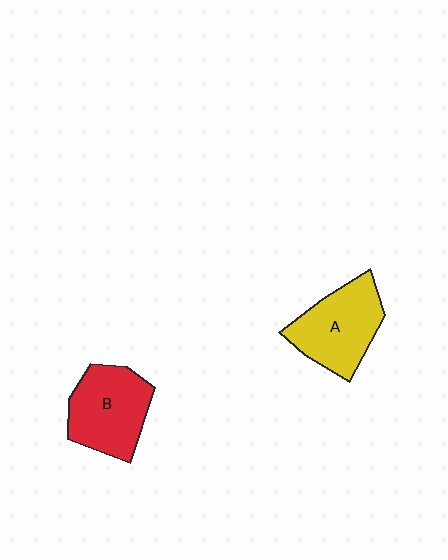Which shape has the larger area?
Shape A (yellow).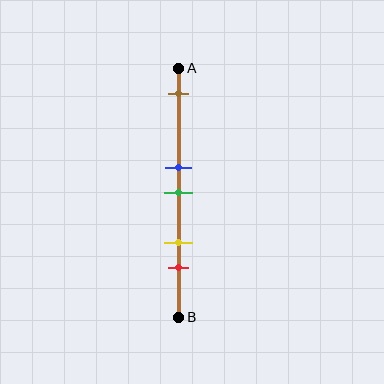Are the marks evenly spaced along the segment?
No, the marks are not evenly spaced.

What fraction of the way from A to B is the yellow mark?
The yellow mark is approximately 70% (0.7) of the way from A to B.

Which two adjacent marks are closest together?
The blue and green marks are the closest adjacent pair.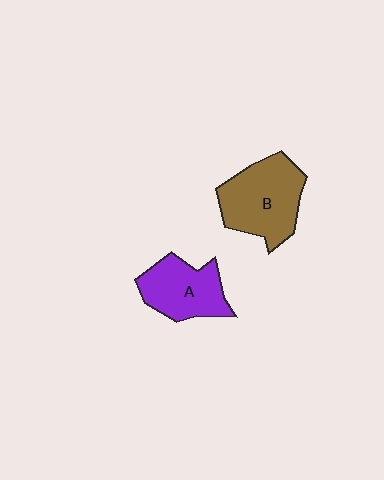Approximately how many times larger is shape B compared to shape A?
Approximately 1.3 times.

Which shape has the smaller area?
Shape A (purple).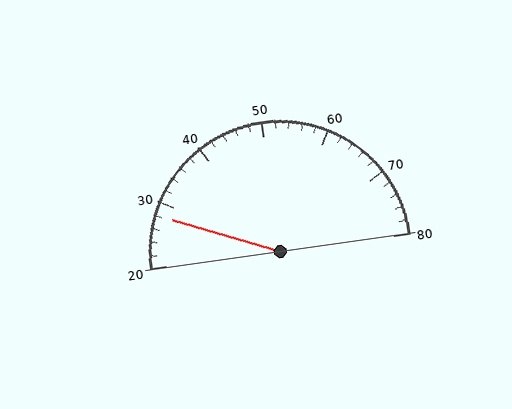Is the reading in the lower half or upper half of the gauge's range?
The reading is in the lower half of the range (20 to 80).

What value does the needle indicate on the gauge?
The needle indicates approximately 28.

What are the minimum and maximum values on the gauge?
The gauge ranges from 20 to 80.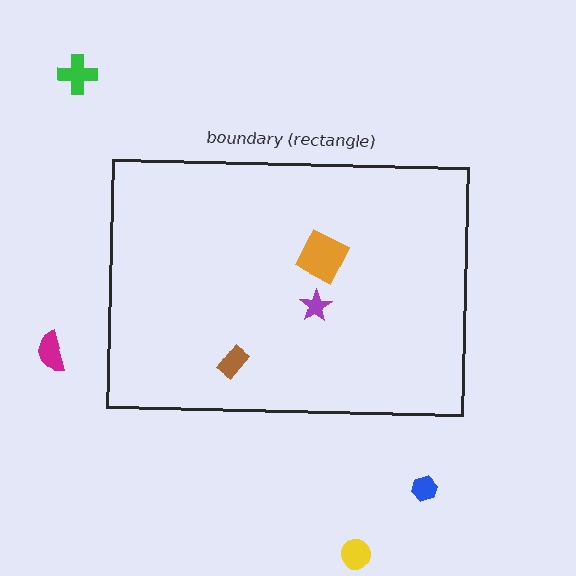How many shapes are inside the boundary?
3 inside, 4 outside.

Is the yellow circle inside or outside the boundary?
Outside.